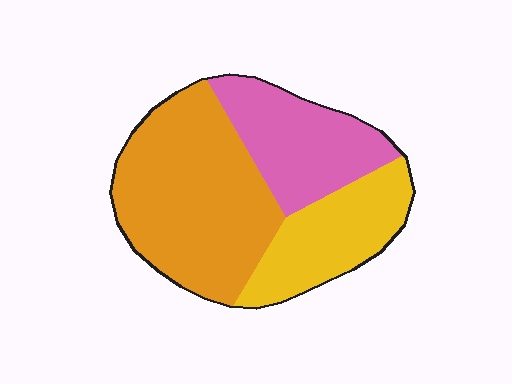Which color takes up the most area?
Orange, at roughly 50%.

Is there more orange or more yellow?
Orange.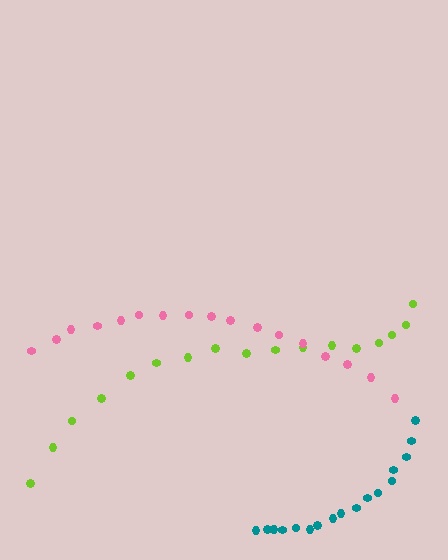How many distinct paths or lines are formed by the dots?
There are 3 distinct paths.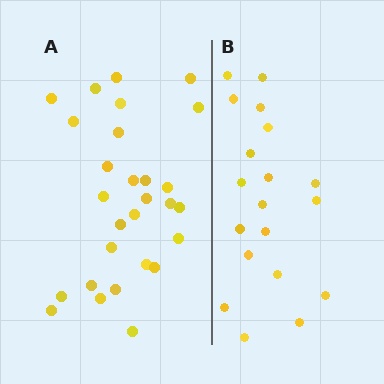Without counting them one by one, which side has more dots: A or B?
Region A (the left region) has more dots.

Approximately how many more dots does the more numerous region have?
Region A has roughly 8 or so more dots than region B.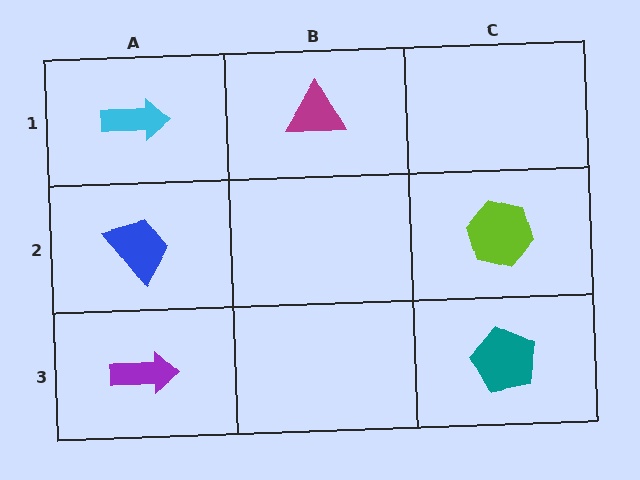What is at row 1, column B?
A magenta triangle.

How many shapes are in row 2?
2 shapes.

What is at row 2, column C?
A lime hexagon.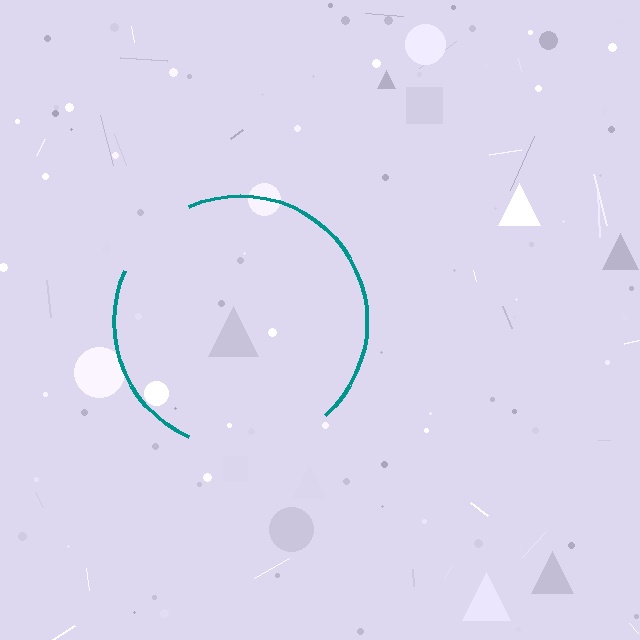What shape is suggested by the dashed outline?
The dashed outline suggests a circle.